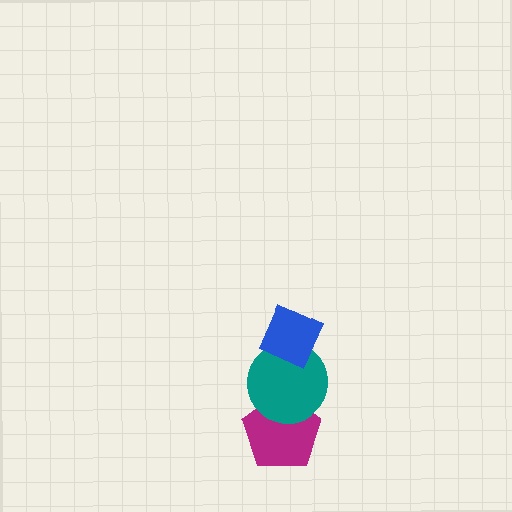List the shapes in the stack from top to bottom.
From top to bottom: the blue diamond, the teal circle, the magenta pentagon.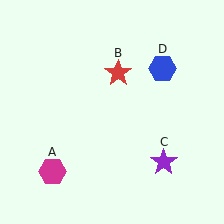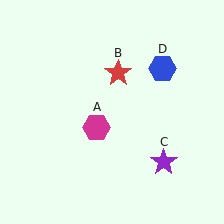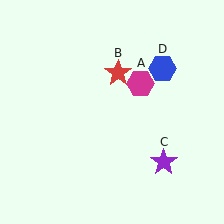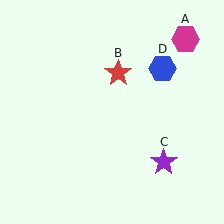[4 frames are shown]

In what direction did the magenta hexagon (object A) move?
The magenta hexagon (object A) moved up and to the right.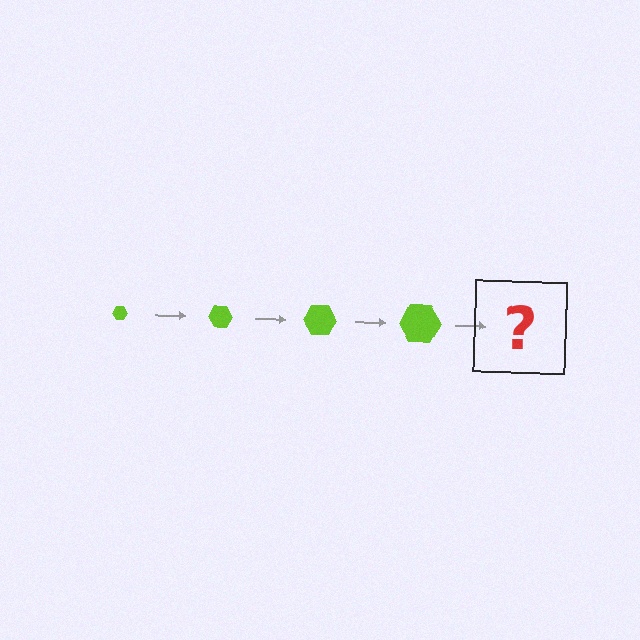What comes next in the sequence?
The next element should be a lime hexagon, larger than the previous one.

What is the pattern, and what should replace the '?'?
The pattern is that the hexagon gets progressively larger each step. The '?' should be a lime hexagon, larger than the previous one.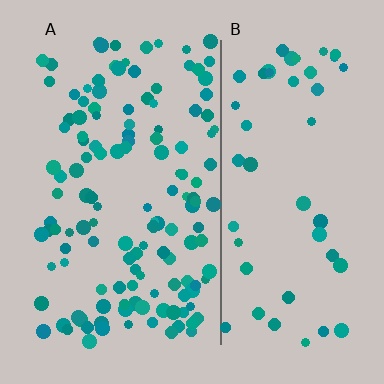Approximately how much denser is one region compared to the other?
Approximately 2.6× — region A over region B.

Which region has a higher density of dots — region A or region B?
A (the left).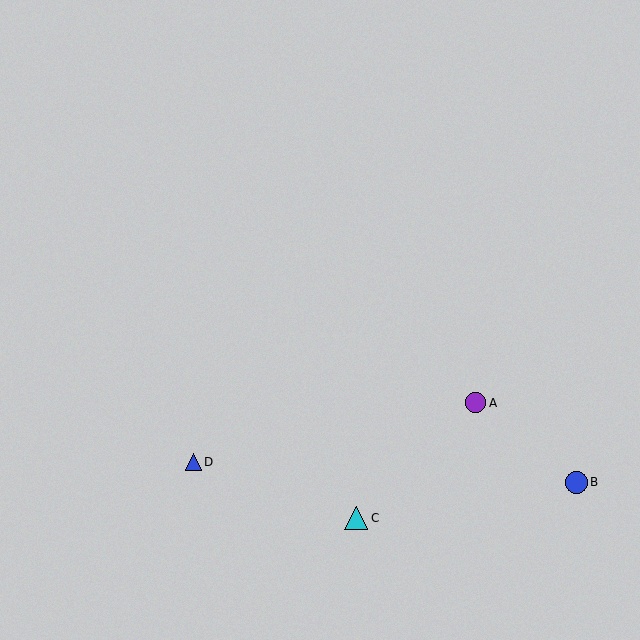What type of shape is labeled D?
Shape D is a blue triangle.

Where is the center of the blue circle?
The center of the blue circle is at (576, 482).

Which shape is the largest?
The cyan triangle (labeled C) is the largest.